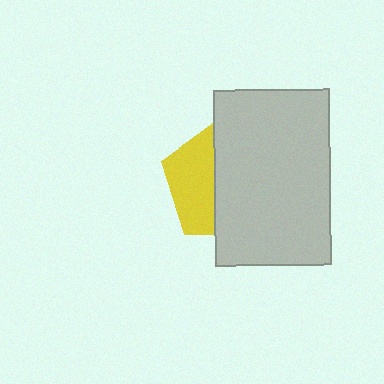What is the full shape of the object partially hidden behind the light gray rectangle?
The partially hidden object is a yellow pentagon.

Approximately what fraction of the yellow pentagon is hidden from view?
Roughly 61% of the yellow pentagon is hidden behind the light gray rectangle.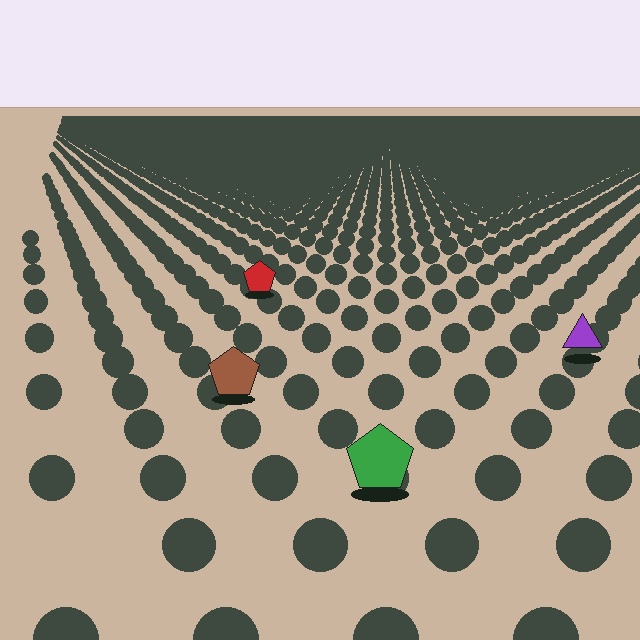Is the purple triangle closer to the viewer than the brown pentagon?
No. The brown pentagon is closer — you can tell from the texture gradient: the ground texture is coarser near it.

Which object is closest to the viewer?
The green pentagon is closest. The texture marks near it are larger and more spread out.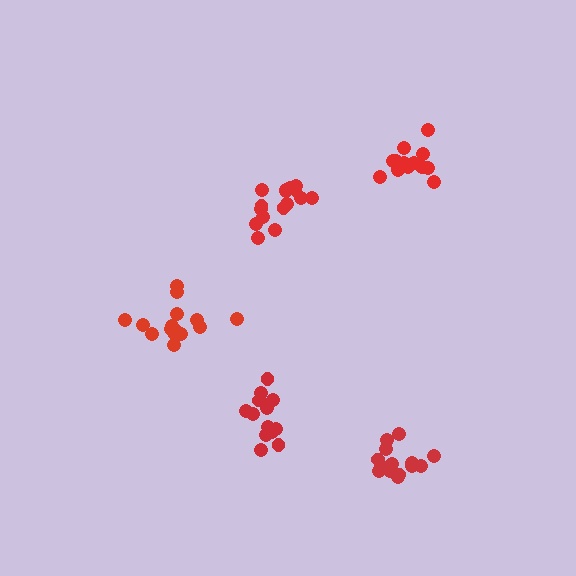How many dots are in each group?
Group 1: 13 dots, Group 2: 16 dots, Group 3: 13 dots, Group 4: 14 dots, Group 5: 16 dots (72 total).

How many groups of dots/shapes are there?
There are 5 groups.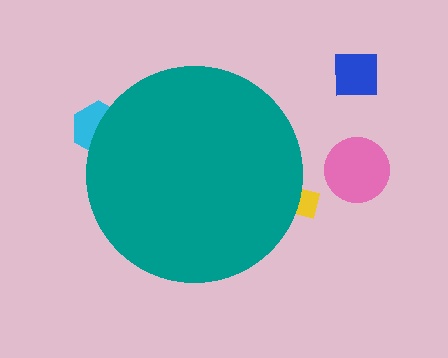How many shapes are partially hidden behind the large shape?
2 shapes are partially hidden.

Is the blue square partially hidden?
No, the blue square is fully visible.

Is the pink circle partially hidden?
No, the pink circle is fully visible.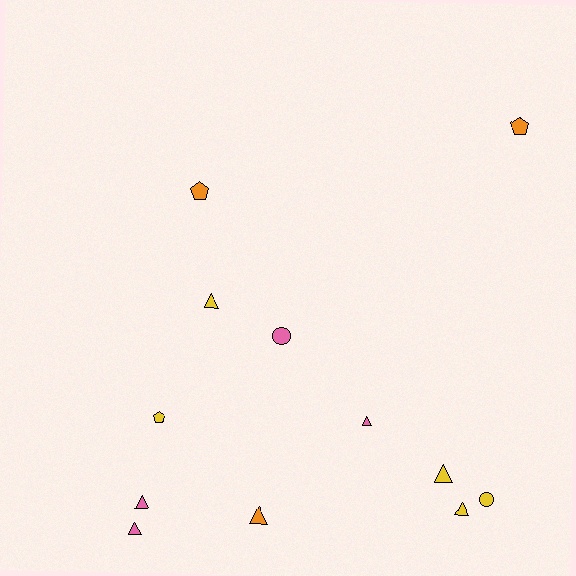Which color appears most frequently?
Yellow, with 5 objects.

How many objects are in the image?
There are 12 objects.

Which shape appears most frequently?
Triangle, with 7 objects.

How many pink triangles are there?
There are 3 pink triangles.